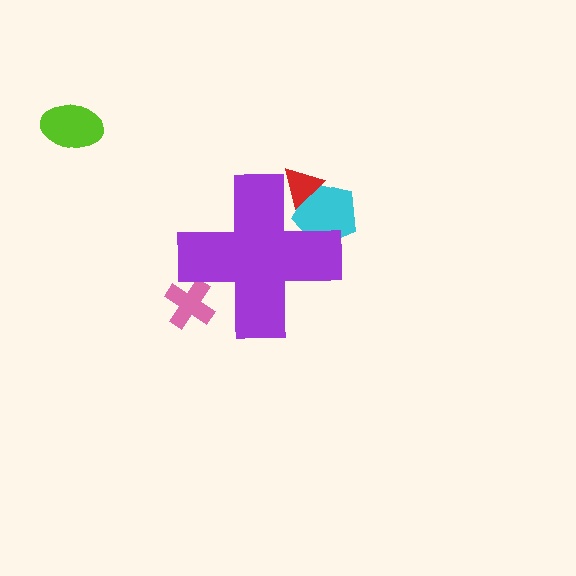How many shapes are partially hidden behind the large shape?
3 shapes are partially hidden.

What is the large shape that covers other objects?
A purple cross.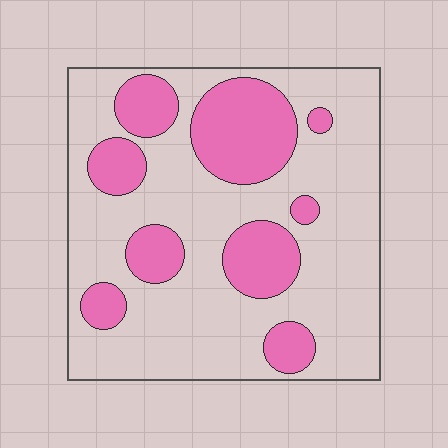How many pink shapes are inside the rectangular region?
9.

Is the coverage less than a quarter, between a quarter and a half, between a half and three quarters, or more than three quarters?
Between a quarter and a half.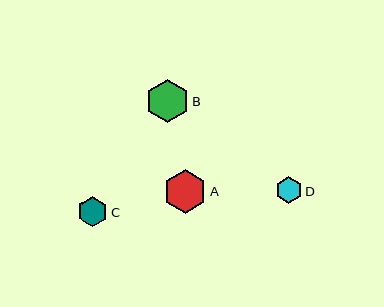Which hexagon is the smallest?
Hexagon D is the smallest with a size of approximately 27 pixels.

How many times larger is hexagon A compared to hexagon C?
Hexagon A is approximately 1.4 times the size of hexagon C.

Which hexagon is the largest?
Hexagon B is the largest with a size of approximately 44 pixels.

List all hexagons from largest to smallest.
From largest to smallest: B, A, C, D.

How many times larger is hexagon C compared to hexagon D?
Hexagon C is approximately 1.1 times the size of hexagon D.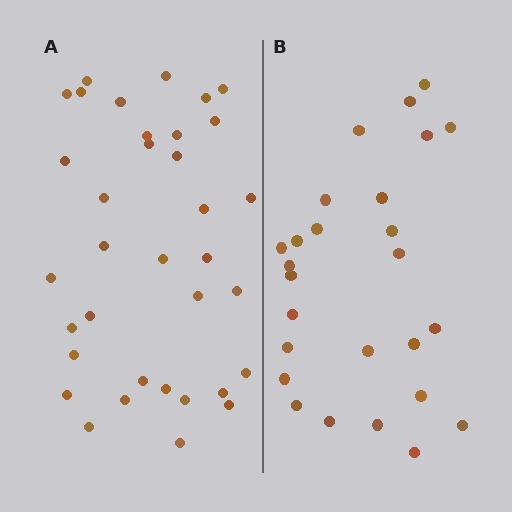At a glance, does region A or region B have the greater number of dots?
Region A (the left region) has more dots.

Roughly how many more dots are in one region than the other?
Region A has roughly 8 or so more dots than region B.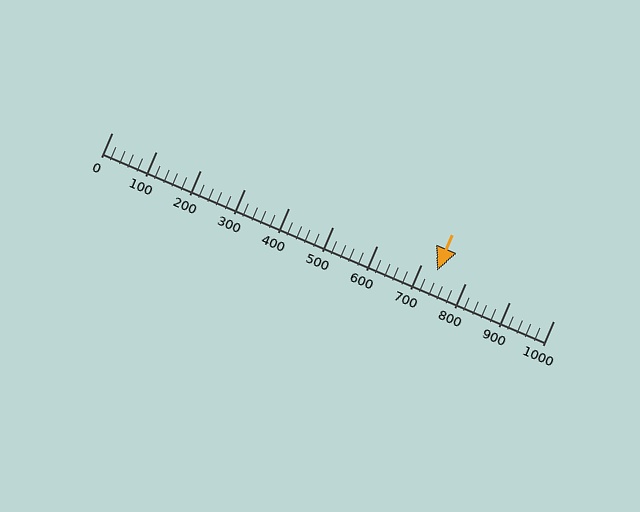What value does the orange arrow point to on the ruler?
The orange arrow points to approximately 736.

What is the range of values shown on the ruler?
The ruler shows values from 0 to 1000.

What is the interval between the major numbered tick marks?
The major tick marks are spaced 100 units apart.